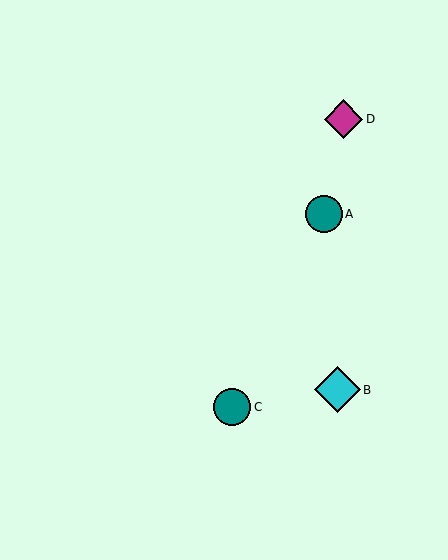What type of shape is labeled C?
Shape C is a teal circle.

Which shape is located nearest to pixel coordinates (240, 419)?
The teal circle (labeled C) at (232, 407) is nearest to that location.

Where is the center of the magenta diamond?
The center of the magenta diamond is at (344, 119).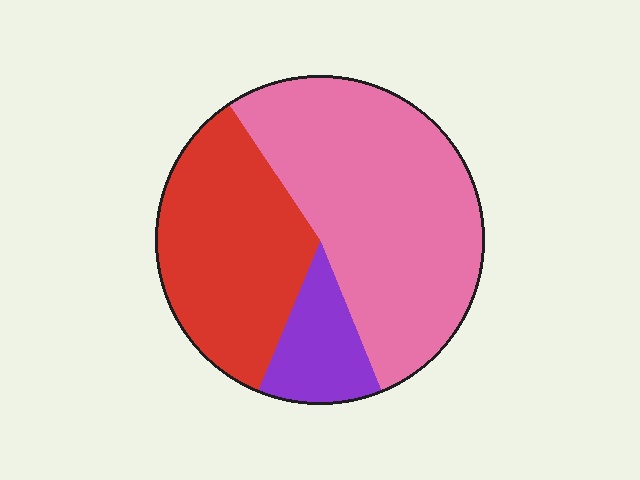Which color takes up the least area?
Purple, at roughly 10%.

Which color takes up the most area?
Pink, at roughly 55%.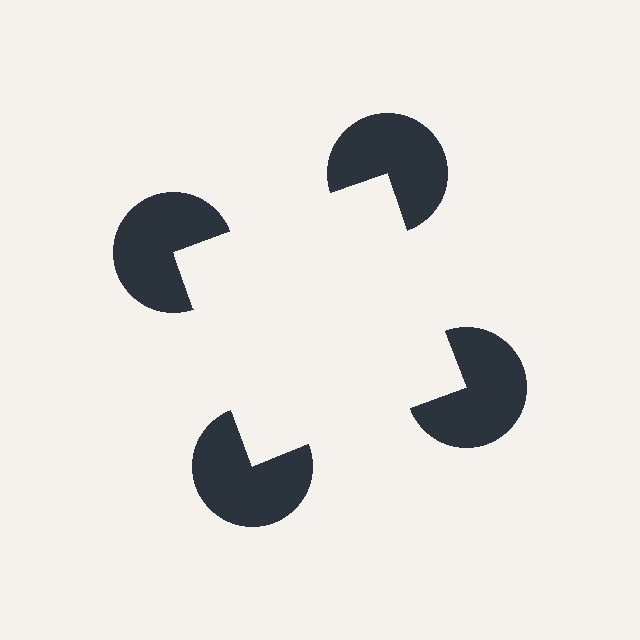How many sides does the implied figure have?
4 sides.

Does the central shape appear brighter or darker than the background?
It typically appears slightly brighter than the background, even though no actual brightness change is drawn.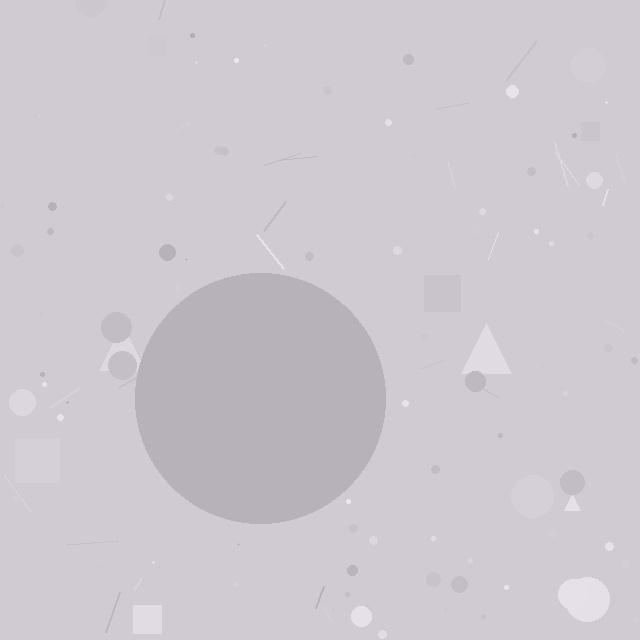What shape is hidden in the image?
A circle is hidden in the image.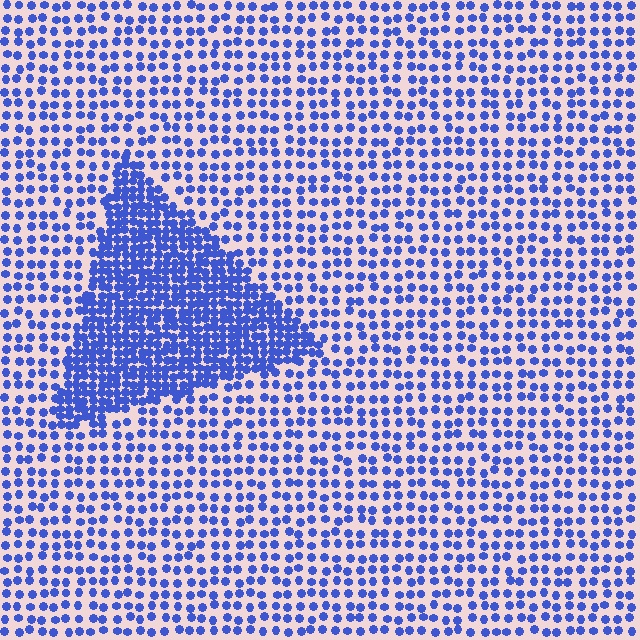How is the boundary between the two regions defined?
The boundary is defined by a change in element density (approximately 2.3x ratio). All elements are the same color, size, and shape.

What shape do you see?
I see a triangle.